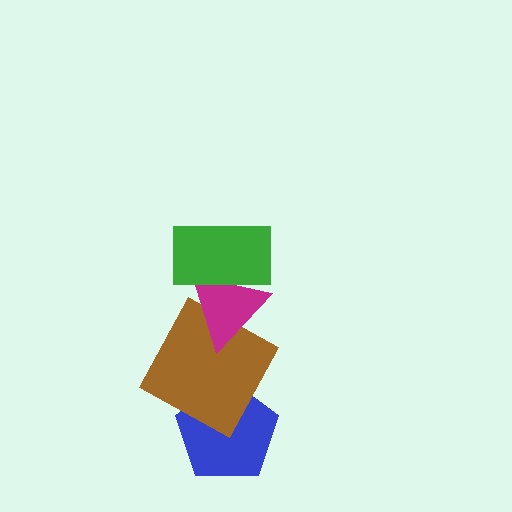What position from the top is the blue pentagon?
The blue pentagon is 4th from the top.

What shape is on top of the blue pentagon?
The brown square is on top of the blue pentagon.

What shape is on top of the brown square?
The magenta triangle is on top of the brown square.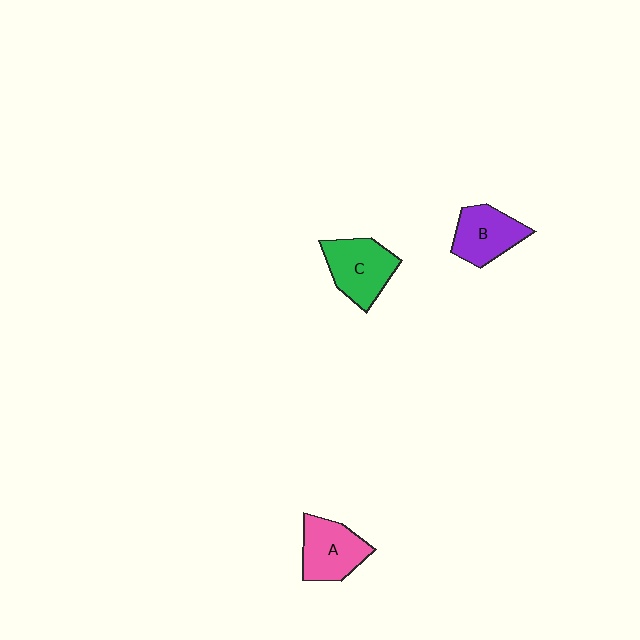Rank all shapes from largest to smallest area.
From largest to smallest: C (green), A (pink), B (purple).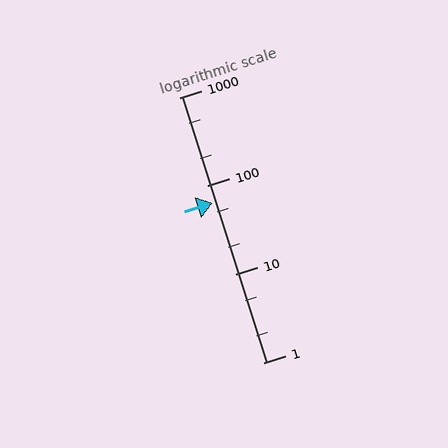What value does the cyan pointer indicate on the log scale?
The pointer indicates approximately 64.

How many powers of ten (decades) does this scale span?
The scale spans 3 decades, from 1 to 1000.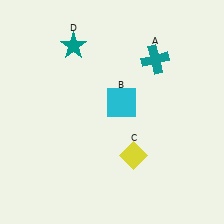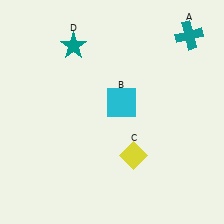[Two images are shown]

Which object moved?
The teal cross (A) moved right.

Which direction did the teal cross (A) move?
The teal cross (A) moved right.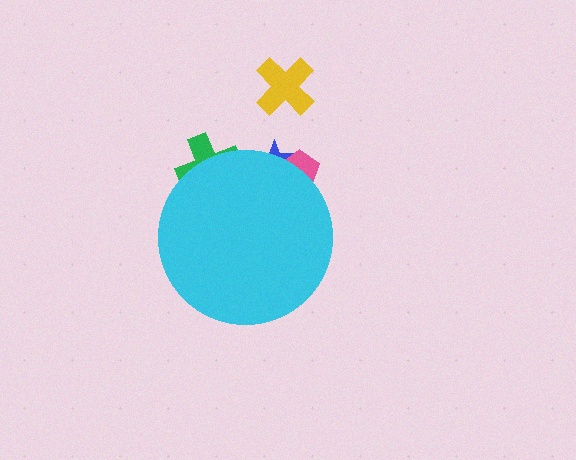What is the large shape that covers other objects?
A cyan circle.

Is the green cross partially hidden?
Yes, the green cross is partially hidden behind the cyan circle.